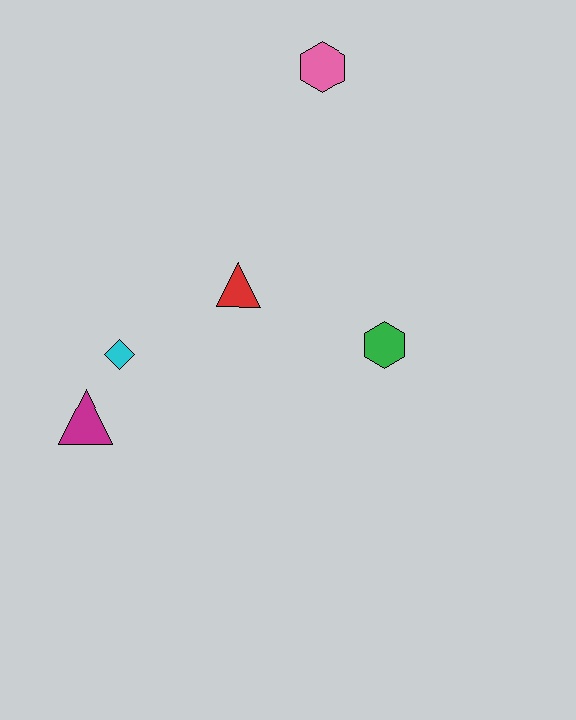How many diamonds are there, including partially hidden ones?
There is 1 diamond.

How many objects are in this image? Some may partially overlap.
There are 5 objects.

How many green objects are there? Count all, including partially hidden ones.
There is 1 green object.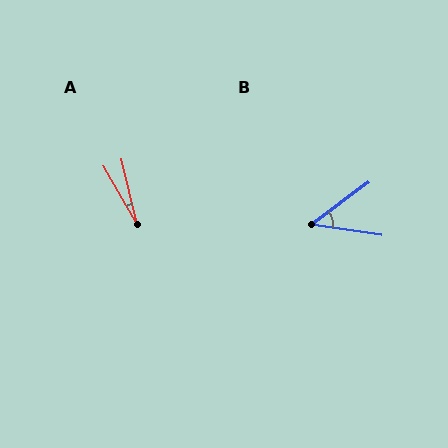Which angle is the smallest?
A, at approximately 16 degrees.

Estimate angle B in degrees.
Approximately 46 degrees.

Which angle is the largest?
B, at approximately 46 degrees.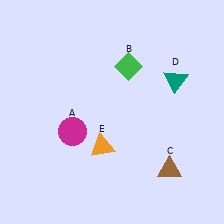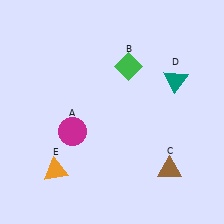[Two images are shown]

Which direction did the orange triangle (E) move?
The orange triangle (E) moved left.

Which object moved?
The orange triangle (E) moved left.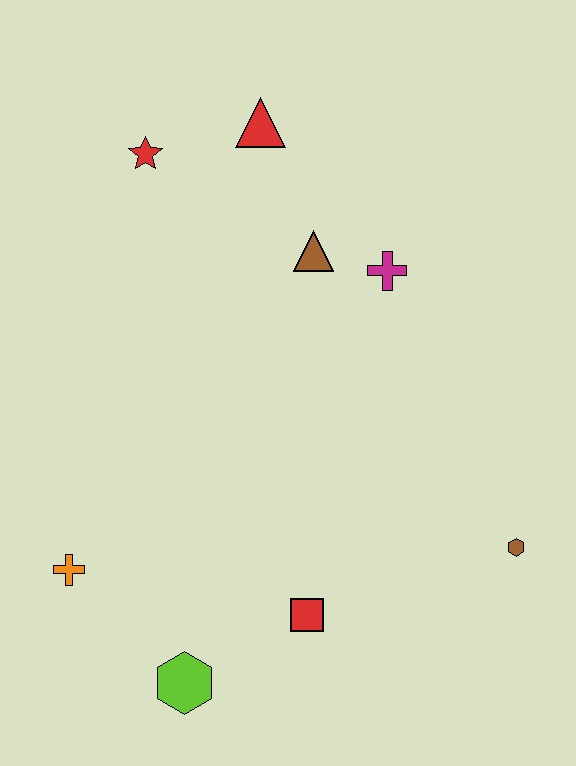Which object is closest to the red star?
The red triangle is closest to the red star.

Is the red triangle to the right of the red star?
Yes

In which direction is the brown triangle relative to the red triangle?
The brown triangle is below the red triangle.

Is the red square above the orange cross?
No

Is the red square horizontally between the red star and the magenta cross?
Yes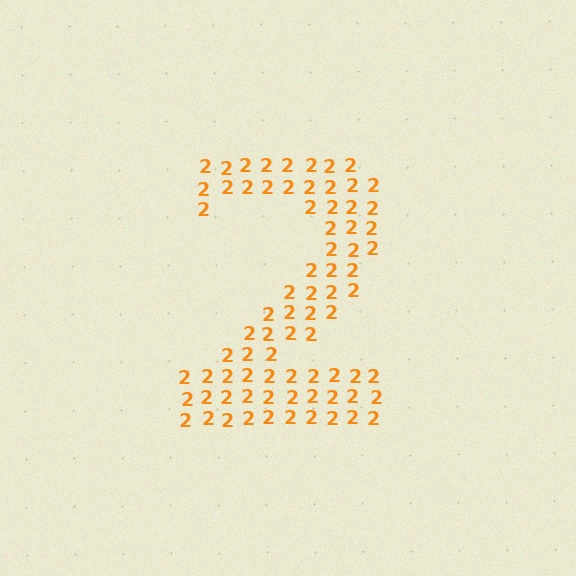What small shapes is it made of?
It is made of small digit 2's.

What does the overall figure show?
The overall figure shows the digit 2.